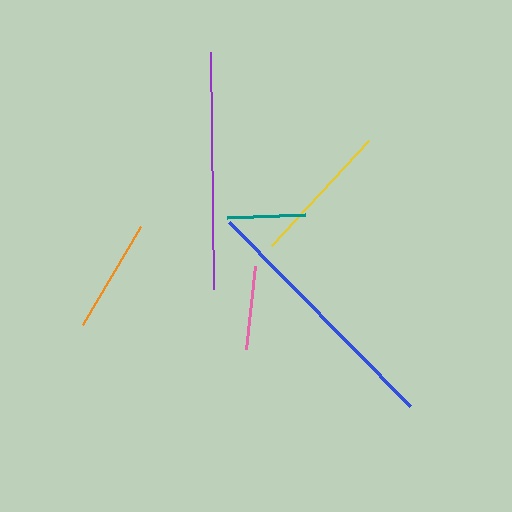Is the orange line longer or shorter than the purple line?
The purple line is longer than the orange line.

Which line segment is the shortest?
The teal line is the shortest at approximately 78 pixels.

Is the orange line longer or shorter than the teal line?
The orange line is longer than the teal line.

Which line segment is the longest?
The blue line is the longest at approximately 258 pixels.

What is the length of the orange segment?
The orange segment is approximately 113 pixels long.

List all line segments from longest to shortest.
From longest to shortest: blue, purple, yellow, orange, pink, teal.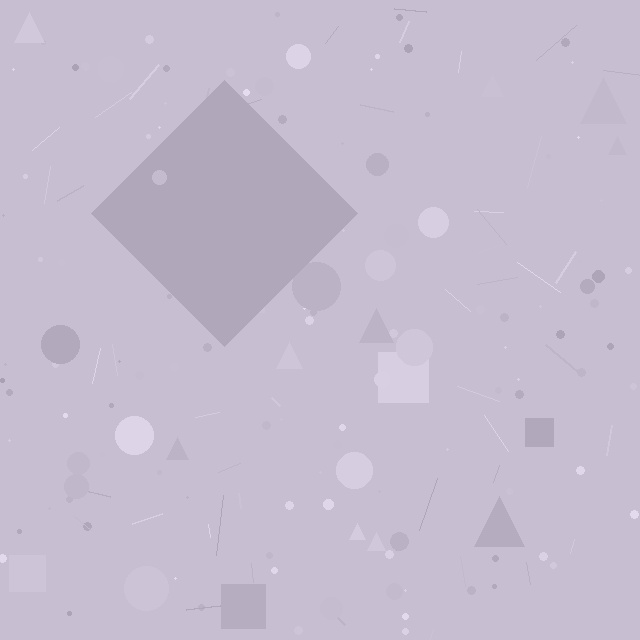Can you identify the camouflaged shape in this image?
The camouflaged shape is a diamond.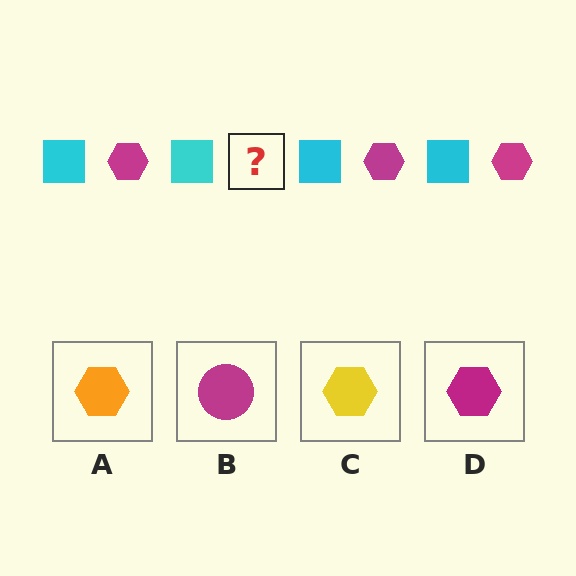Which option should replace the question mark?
Option D.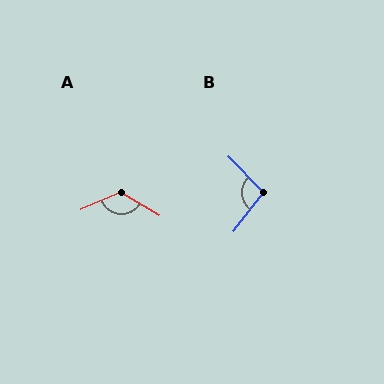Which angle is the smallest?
B, at approximately 97 degrees.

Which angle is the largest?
A, at approximately 126 degrees.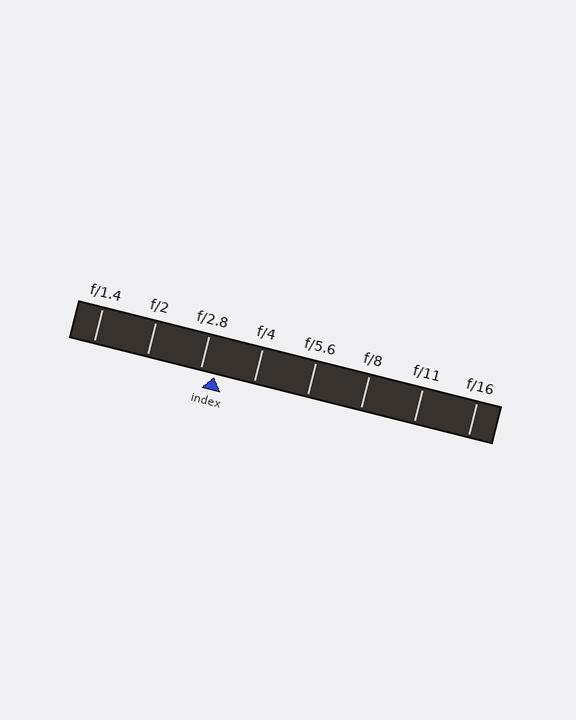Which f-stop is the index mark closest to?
The index mark is closest to f/2.8.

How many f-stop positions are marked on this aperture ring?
There are 8 f-stop positions marked.